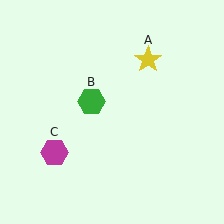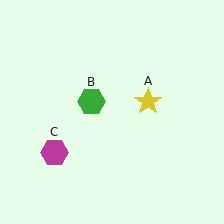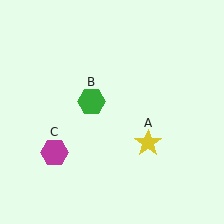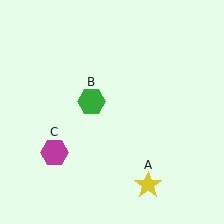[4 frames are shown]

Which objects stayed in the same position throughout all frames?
Green hexagon (object B) and magenta hexagon (object C) remained stationary.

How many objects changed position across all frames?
1 object changed position: yellow star (object A).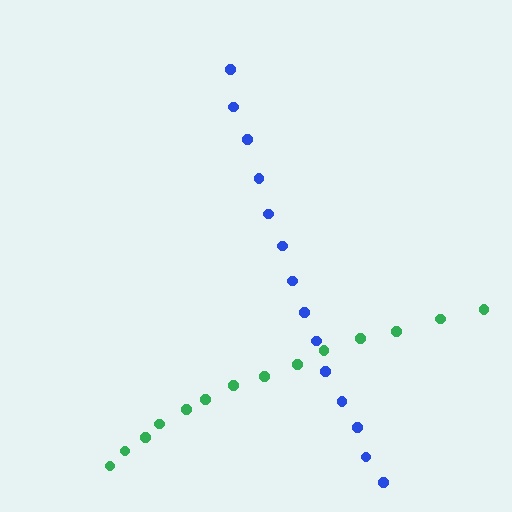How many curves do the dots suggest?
There are 2 distinct paths.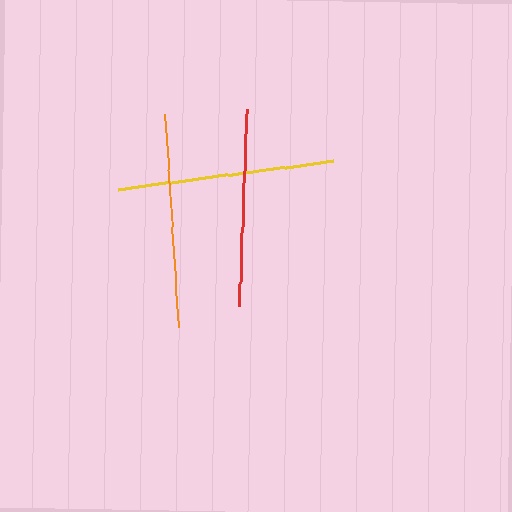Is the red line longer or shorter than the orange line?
The orange line is longer than the red line.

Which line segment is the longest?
The yellow line is the longest at approximately 217 pixels.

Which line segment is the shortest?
The red line is the shortest at approximately 196 pixels.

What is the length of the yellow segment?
The yellow segment is approximately 217 pixels long.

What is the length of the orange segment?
The orange segment is approximately 213 pixels long.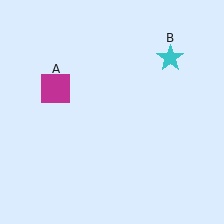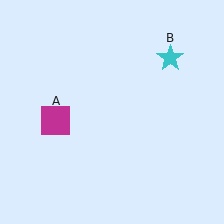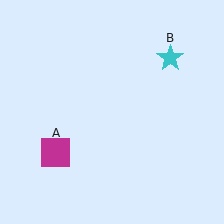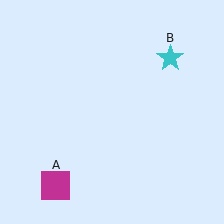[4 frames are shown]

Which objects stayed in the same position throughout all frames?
Cyan star (object B) remained stationary.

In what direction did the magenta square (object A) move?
The magenta square (object A) moved down.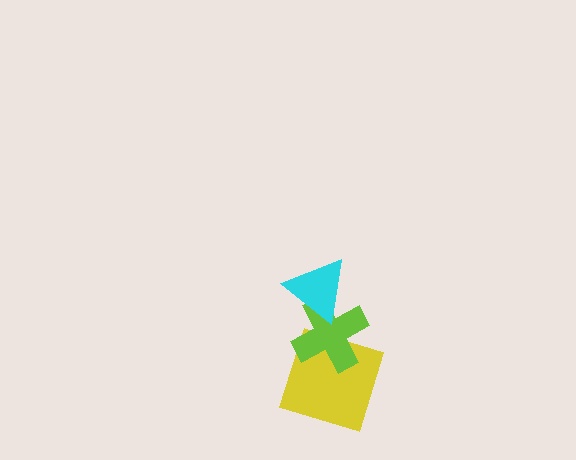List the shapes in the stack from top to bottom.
From top to bottom: the cyan triangle, the lime cross, the yellow square.